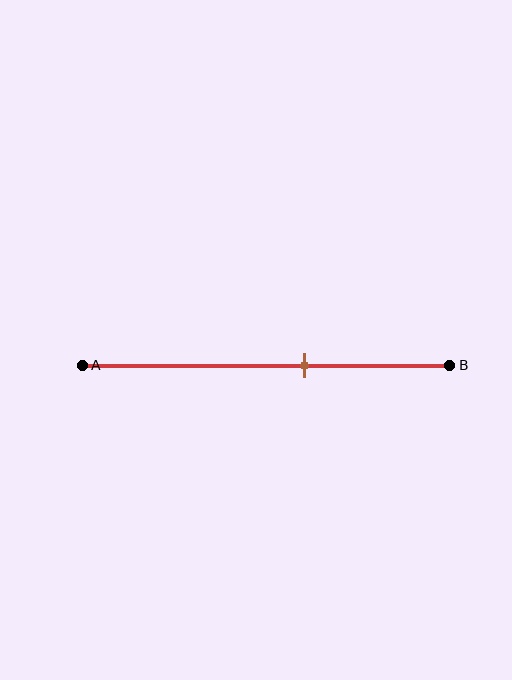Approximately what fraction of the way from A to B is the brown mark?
The brown mark is approximately 60% of the way from A to B.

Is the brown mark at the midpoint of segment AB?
No, the mark is at about 60% from A, not at the 50% midpoint.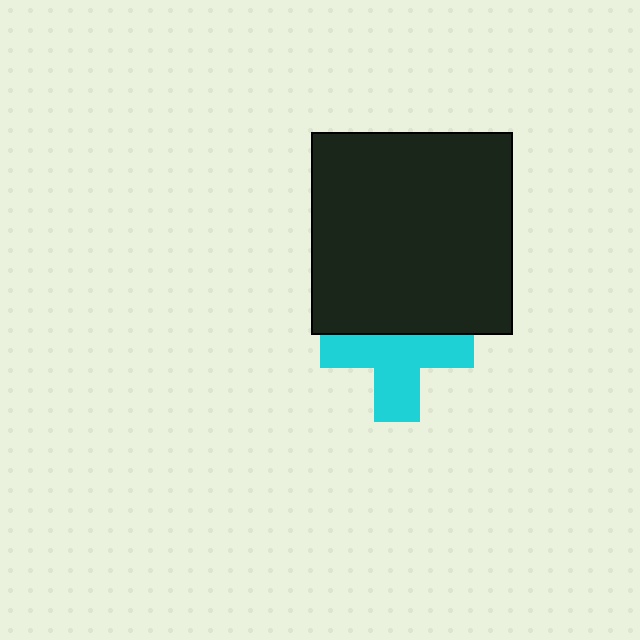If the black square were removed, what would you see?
You would see the complete cyan cross.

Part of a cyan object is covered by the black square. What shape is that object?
It is a cross.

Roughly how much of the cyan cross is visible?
About half of it is visible (roughly 62%).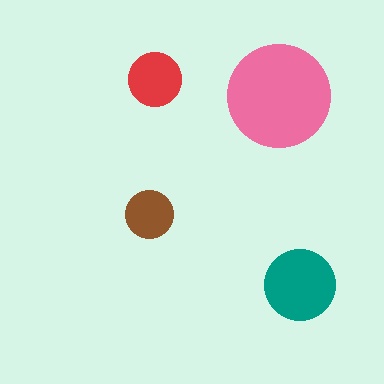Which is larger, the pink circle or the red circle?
The pink one.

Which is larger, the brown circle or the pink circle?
The pink one.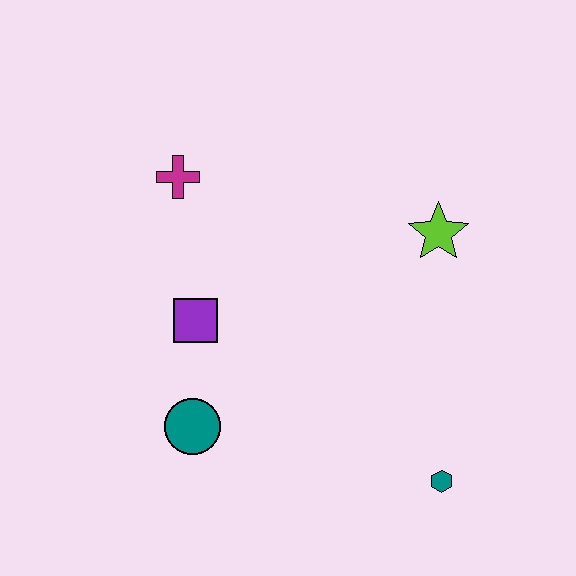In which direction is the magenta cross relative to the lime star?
The magenta cross is to the left of the lime star.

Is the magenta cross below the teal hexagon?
No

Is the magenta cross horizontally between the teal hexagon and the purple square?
No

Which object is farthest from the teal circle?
The lime star is farthest from the teal circle.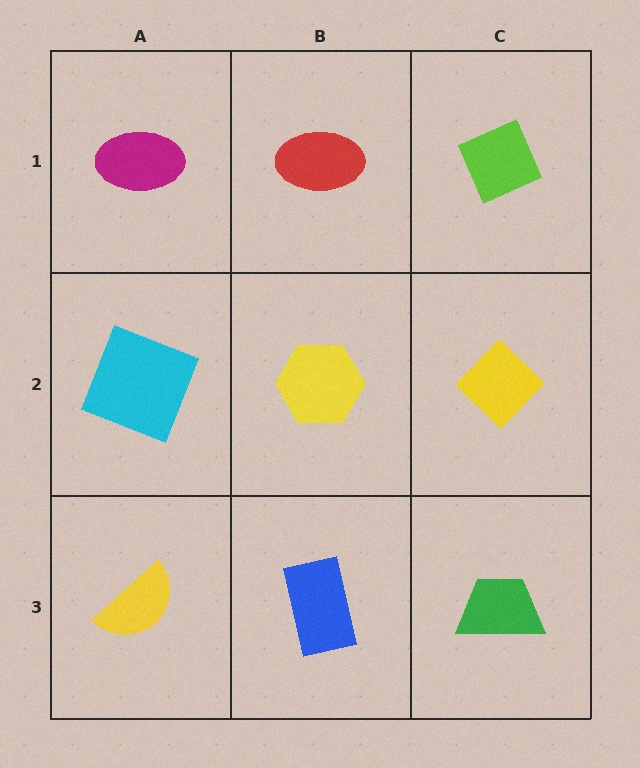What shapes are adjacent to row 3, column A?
A cyan square (row 2, column A), a blue rectangle (row 3, column B).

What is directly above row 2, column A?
A magenta ellipse.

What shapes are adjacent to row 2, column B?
A red ellipse (row 1, column B), a blue rectangle (row 3, column B), a cyan square (row 2, column A), a yellow diamond (row 2, column C).